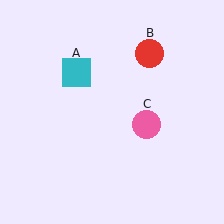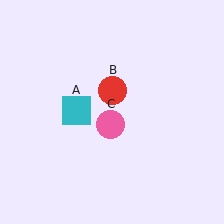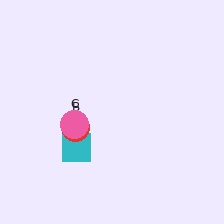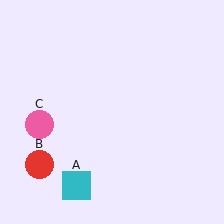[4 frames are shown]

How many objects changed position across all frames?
3 objects changed position: cyan square (object A), red circle (object B), pink circle (object C).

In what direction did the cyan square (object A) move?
The cyan square (object A) moved down.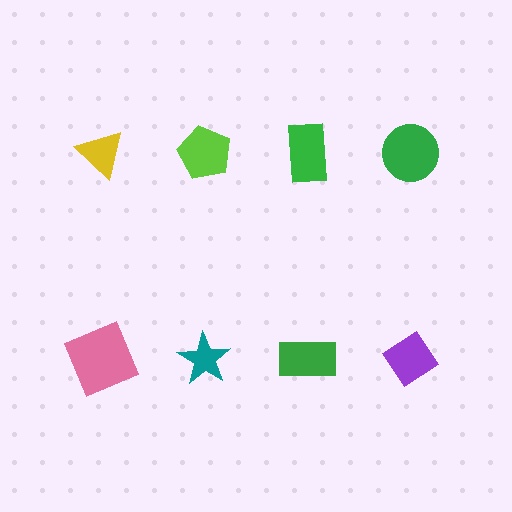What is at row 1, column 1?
A yellow triangle.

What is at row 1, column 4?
A green circle.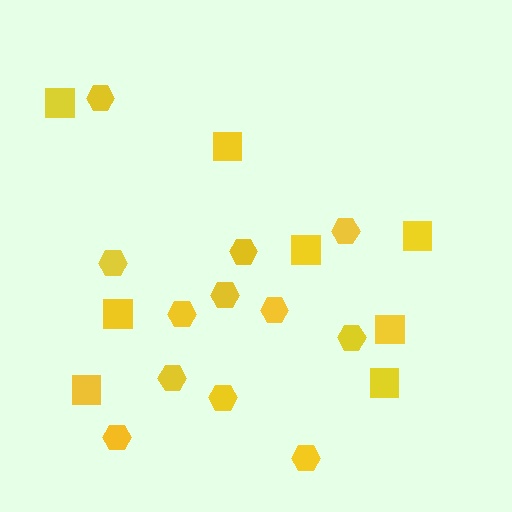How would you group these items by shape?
There are 2 groups: one group of squares (8) and one group of hexagons (12).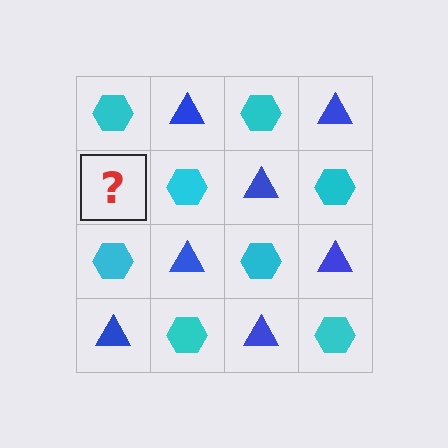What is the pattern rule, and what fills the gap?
The rule is that it alternates cyan hexagon and blue triangle in a checkerboard pattern. The gap should be filled with a blue triangle.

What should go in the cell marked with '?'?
The missing cell should contain a blue triangle.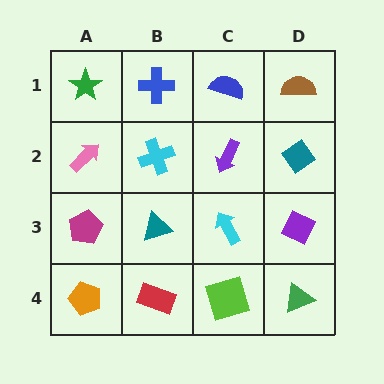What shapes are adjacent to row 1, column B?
A cyan cross (row 2, column B), a green star (row 1, column A), a blue semicircle (row 1, column C).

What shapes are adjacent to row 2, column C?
A blue semicircle (row 1, column C), a cyan arrow (row 3, column C), a cyan cross (row 2, column B), a teal diamond (row 2, column D).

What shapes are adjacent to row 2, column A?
A green star (row 1, column A), a magenta pentagon (row 3, column A), a cyan cross (row 2, column B).